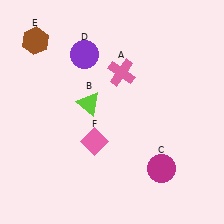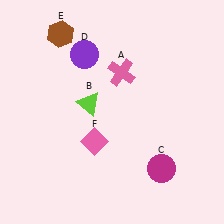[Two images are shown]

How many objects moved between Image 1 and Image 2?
1 object moved between the two images.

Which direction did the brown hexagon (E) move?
The brown hexagon (E) moved right.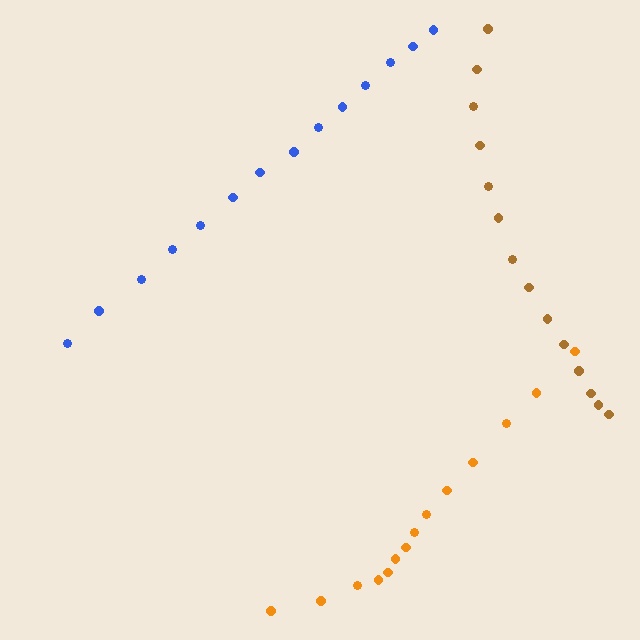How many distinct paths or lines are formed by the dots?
There are 3 distinct paths.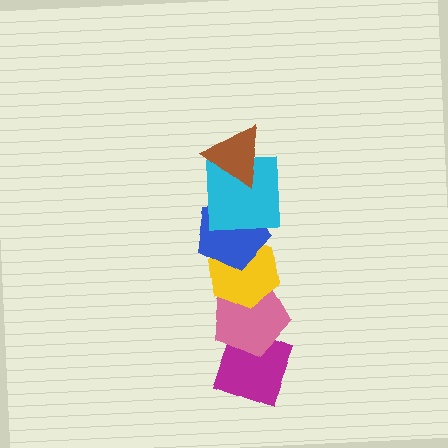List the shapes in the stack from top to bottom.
From top to bottom: the brown triangle, the cyan square, the blue pentagon, the yellow hexagon, the pink pentagon, the magenta diamond.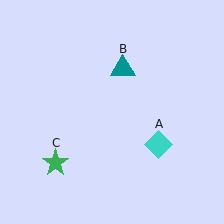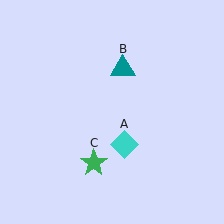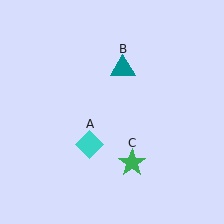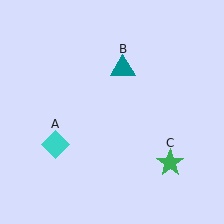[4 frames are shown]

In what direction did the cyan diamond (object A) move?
The cyan diamond (object A) moved left.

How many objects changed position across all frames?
2 objects changed position: cyan diamond (object A), green star (object C).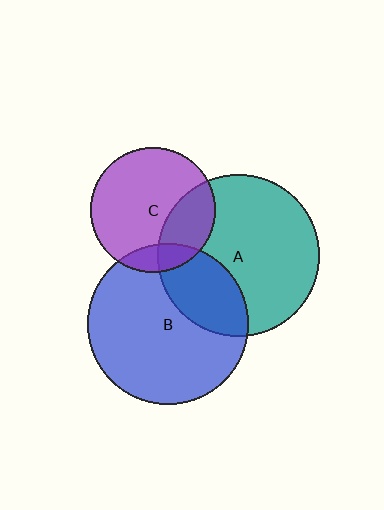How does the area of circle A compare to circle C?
Approximately 1.7 times.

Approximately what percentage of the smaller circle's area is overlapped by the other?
Approximately 30%.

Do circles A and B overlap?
Yes.